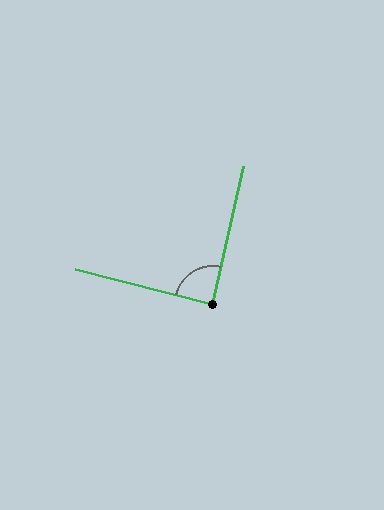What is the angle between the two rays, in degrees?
Approximately 88 degrees.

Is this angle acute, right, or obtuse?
It is approximately a right angle.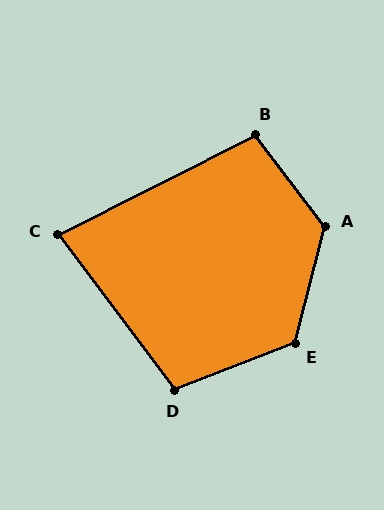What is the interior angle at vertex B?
Approximately 100 degrees (obtuse).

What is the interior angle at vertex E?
Approximately 125 degrees (obtuse).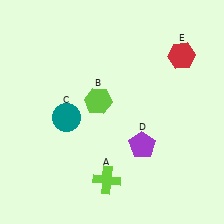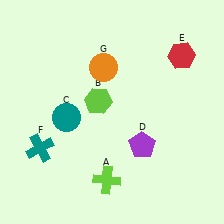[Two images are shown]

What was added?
A teal cross (F), an orange circle (G) were added in Image 2.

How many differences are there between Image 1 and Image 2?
There are 2 differences between the two images.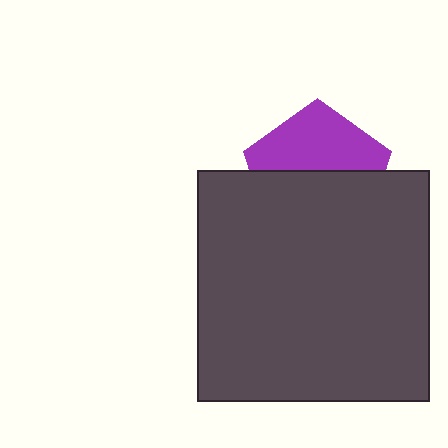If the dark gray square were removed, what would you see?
You would see the complete purple pentagon.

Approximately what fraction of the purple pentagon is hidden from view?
Roughly 55% of the purple pentagon is hidden behind the dark gray square.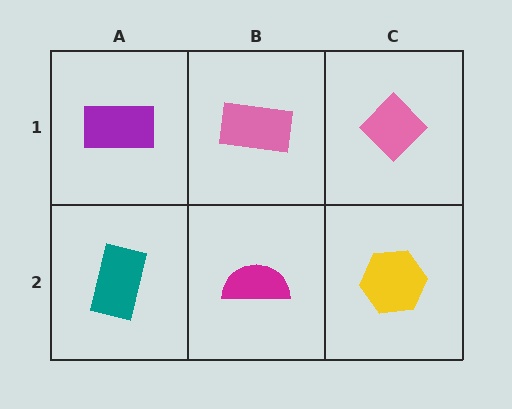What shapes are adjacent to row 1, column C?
A yellow hexagon (row 2, column C), a pink rectangle (row 1, column B).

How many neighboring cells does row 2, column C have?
2.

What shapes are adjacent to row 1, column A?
A teal rectangle (row 2, column A), a pink rectangle (row 1, column B).